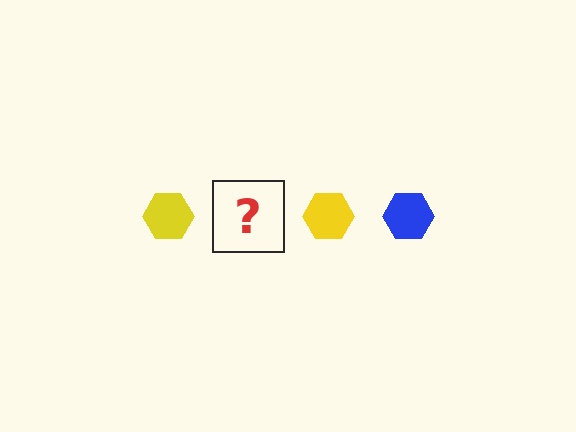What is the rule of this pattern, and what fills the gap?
The rule is that the pattern cycles through yellow, blue hexagons. The gap should be filled with a blue hexagon.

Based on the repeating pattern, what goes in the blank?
The blank should be a blue hexagon.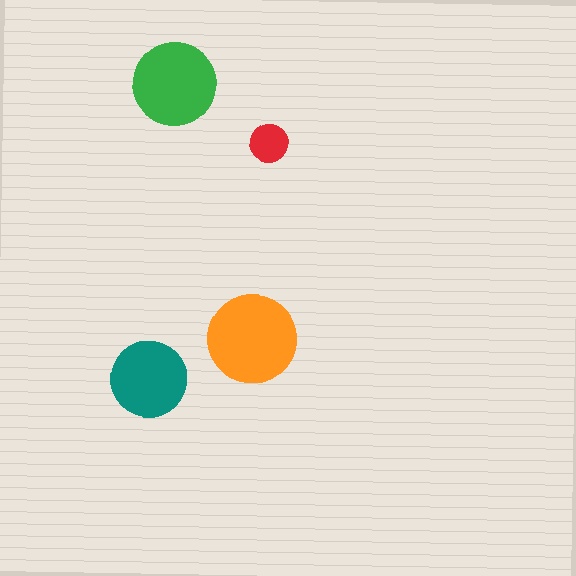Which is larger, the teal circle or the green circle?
The green one.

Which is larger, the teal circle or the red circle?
The teal one.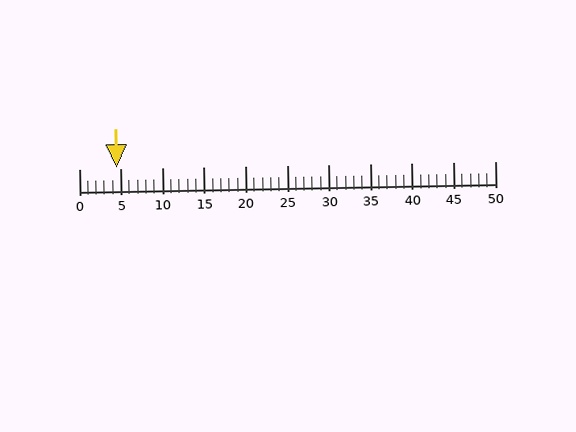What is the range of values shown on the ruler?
The ruler shows values from 0 to 50.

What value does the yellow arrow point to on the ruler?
The yellow arrow points to approximately 4.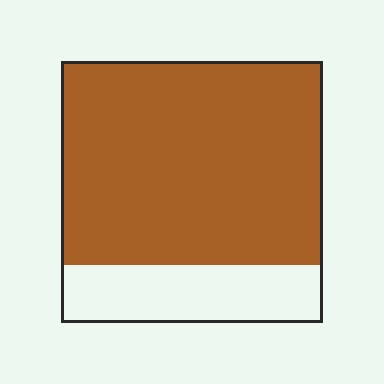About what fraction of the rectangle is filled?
About four fifths (4/5).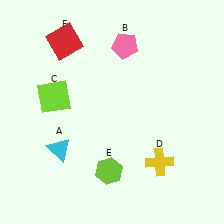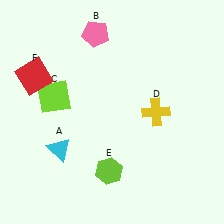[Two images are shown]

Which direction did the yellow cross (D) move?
The yellow cross (D) moved up.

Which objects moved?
The objects that moved are: the pink pentagon (B), the yellow cross (D), the red square (F).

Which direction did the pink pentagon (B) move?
The pink pentagon (B) moved left.